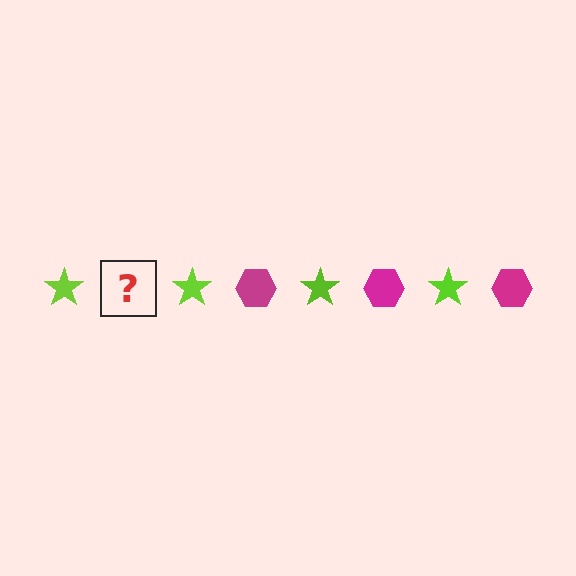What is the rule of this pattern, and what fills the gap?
The rule is that the pattern alternates between lime star and magenta hexagon. The gap should be filled with a magenta hexagon.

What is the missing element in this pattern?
The missing element is a magenta hexagon.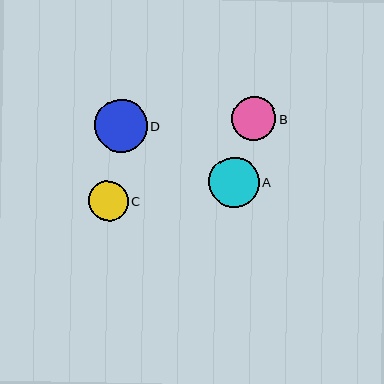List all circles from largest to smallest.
From largest to smallest: D, A, B, C.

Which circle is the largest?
Circle D is the largest with a size of approximately 53 pixels.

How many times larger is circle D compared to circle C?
Circle D is approximately 1.3 times the size of circle C.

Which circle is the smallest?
Circle C is the smallest with a size of approximately 40 pixels.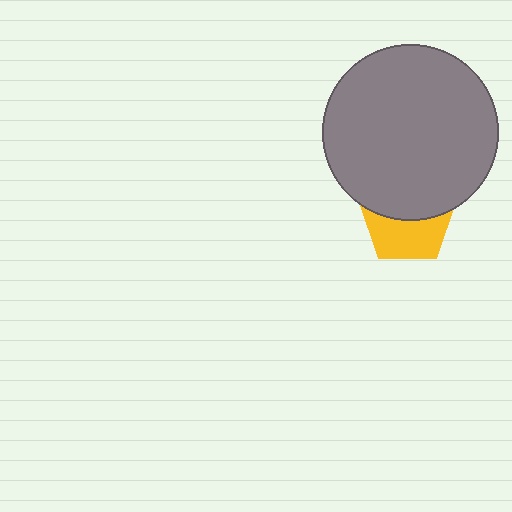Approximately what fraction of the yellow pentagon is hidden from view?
Roughly 50% of the yellow pentagon is hidden behind the gray circle.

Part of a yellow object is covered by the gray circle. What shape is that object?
It is a pentagon.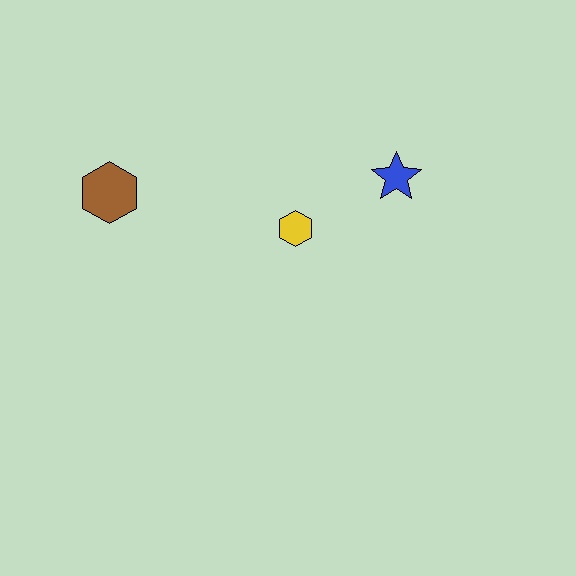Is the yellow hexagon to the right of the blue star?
No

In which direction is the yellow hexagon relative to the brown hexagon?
The yellow hexagon is to the right of the brown hexagon.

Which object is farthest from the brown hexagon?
The blue star is farthest from the brown hexagon.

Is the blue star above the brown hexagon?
Yes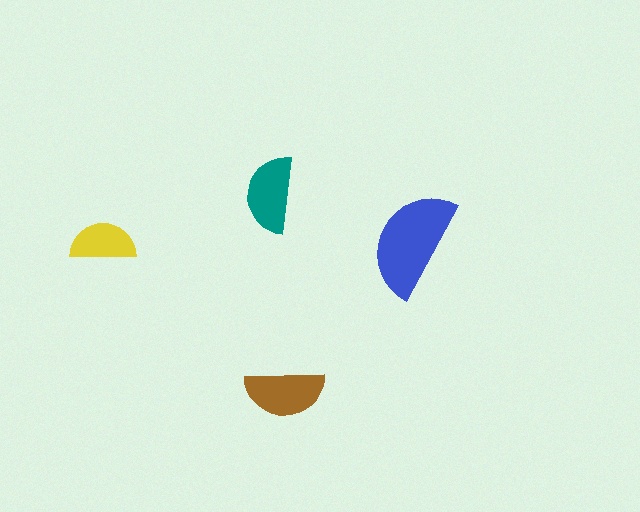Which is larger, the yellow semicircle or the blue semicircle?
The blue one.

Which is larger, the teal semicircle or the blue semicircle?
The blue one.